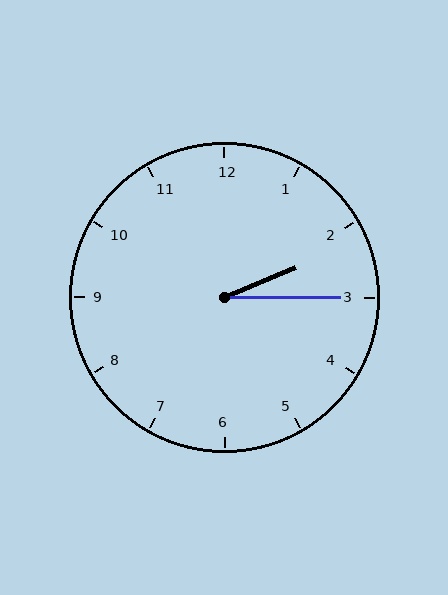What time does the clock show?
2:15.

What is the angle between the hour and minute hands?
Approximately 22 degrees.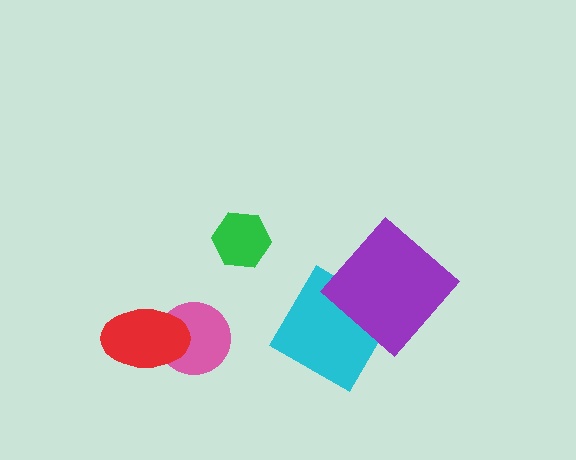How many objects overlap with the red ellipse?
1 object overlaps with the red ellipse.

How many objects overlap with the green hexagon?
0 objects overlap with the green hexagon.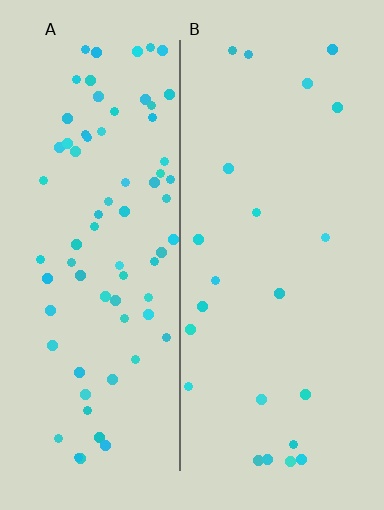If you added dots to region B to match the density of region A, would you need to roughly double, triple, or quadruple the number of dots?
Approximately triple.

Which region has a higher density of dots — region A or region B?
A (the left).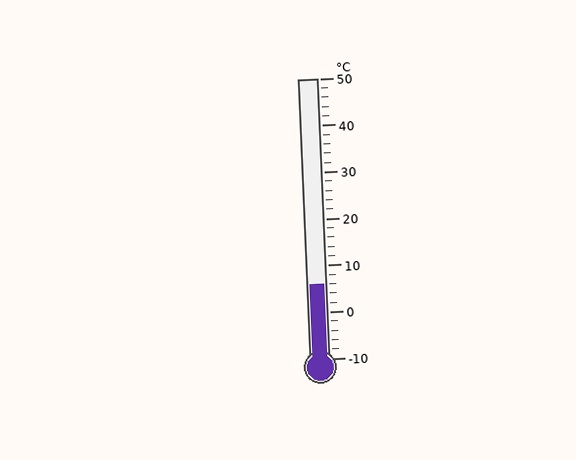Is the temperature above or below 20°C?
The temperature is below 20°C.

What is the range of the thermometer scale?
The thermometer scale ranges from -10°C to 50°C.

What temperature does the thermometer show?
The thermometer shows approximately 6°C.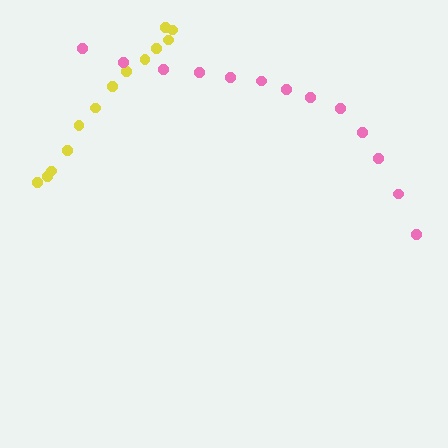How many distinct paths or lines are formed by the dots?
There are 2 distinct paths.